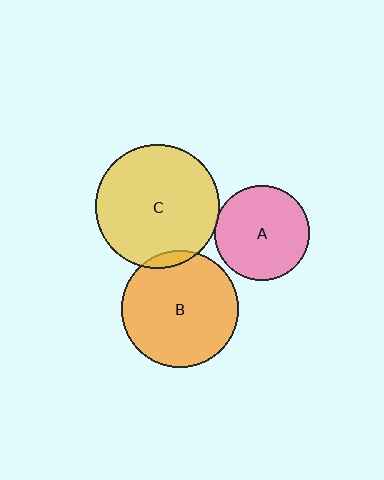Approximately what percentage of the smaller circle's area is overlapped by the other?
Approximately 5%.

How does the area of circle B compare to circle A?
Approximately 1.5 times.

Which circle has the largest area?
Circle C (yellow).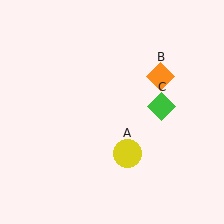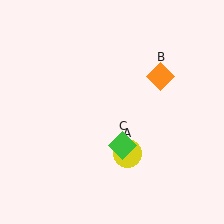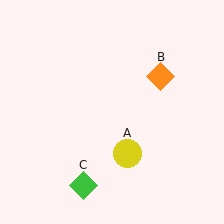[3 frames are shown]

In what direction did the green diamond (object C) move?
The green diamond (object C) moved down and to the left.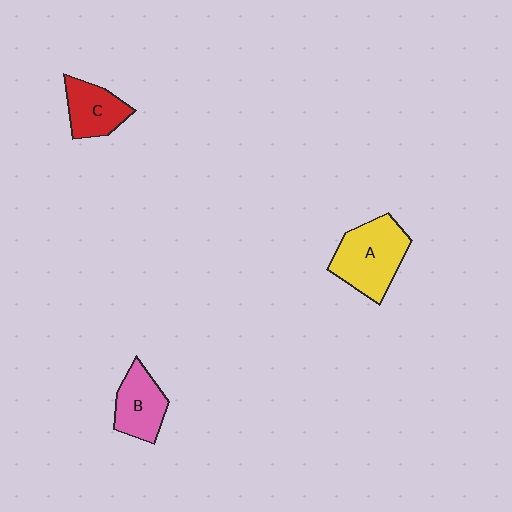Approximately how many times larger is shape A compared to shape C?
Approximately 1.6 times.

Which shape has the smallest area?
Shape C (red).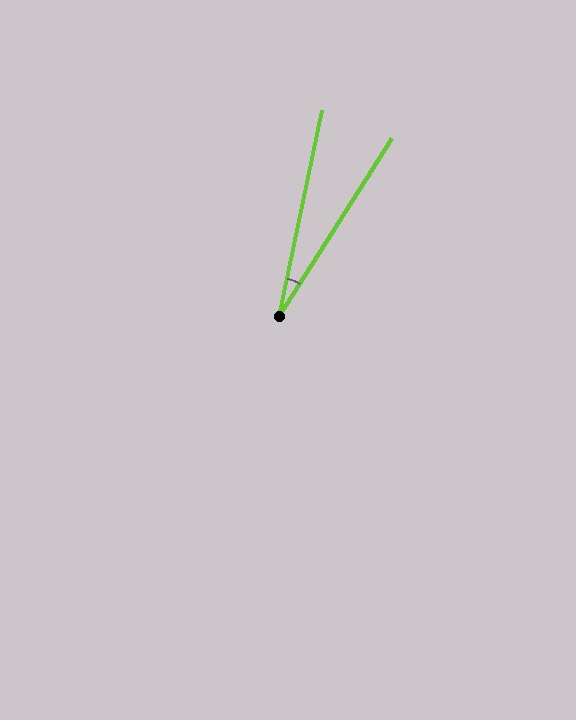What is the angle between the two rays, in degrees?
Approximately 21 degrees.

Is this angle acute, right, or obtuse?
It is acute.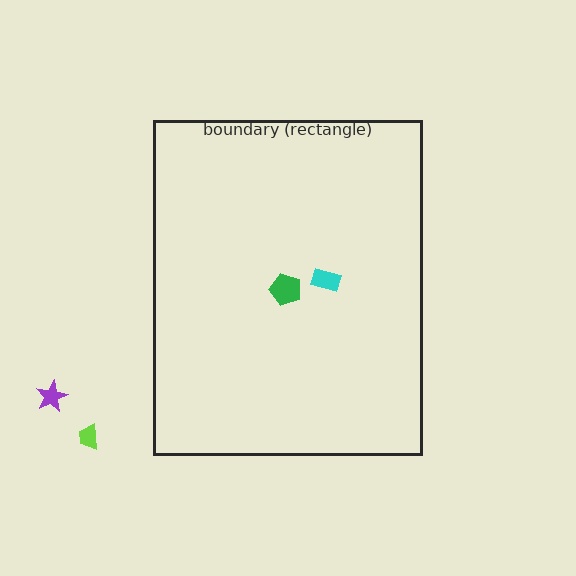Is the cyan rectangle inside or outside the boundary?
Inside.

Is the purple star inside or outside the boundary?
Outside.